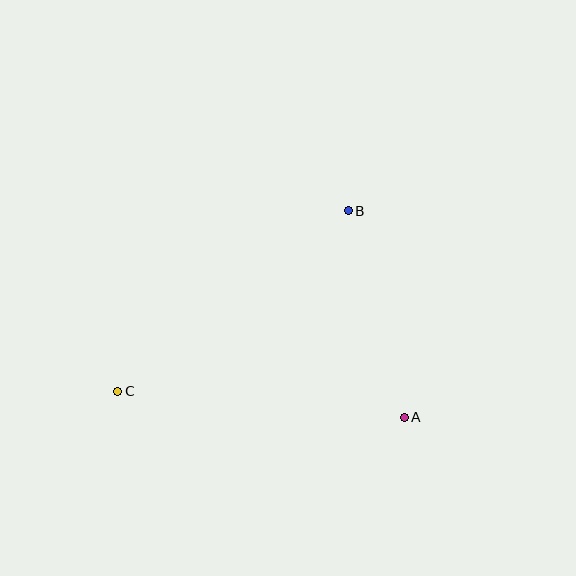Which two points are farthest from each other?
Points B and C are farthest from each other.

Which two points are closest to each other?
Points A and B are closest to each other.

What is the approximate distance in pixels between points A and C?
The distance between A and C is approximately 288 pixels.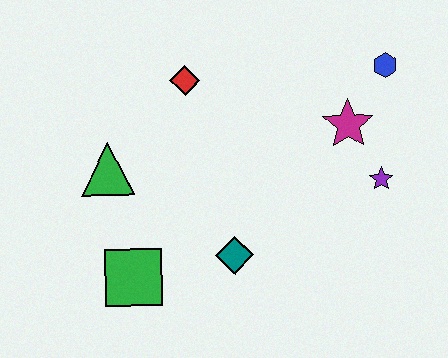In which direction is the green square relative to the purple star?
The green square is to the left of the purple star.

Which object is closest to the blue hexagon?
The magenta star is closest to the blue hexagon.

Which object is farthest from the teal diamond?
The blue hexagon is farthest from the teal diamond.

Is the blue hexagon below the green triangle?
No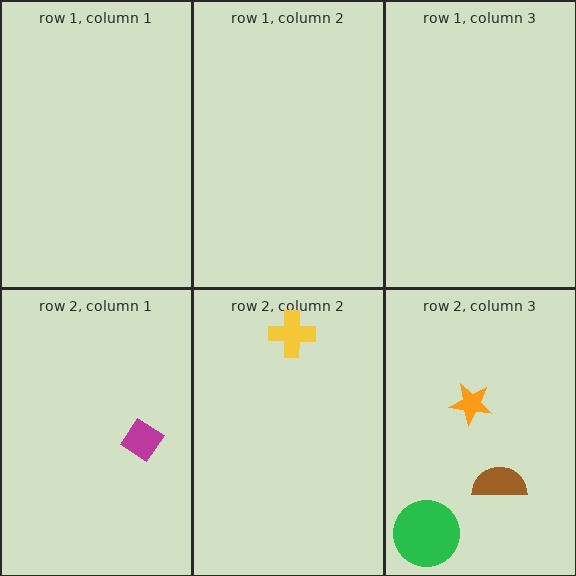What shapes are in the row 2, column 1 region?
The magenta diamond.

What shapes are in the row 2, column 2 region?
The yellow cross.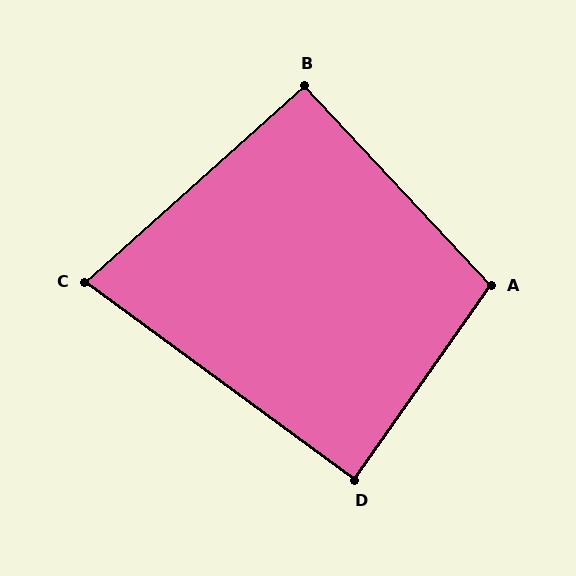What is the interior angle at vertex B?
Approximately 91 degrees (approximately right).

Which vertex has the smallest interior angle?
C, at approximately 78 degrees.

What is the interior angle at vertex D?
Approximately 89 degrees (approximately right).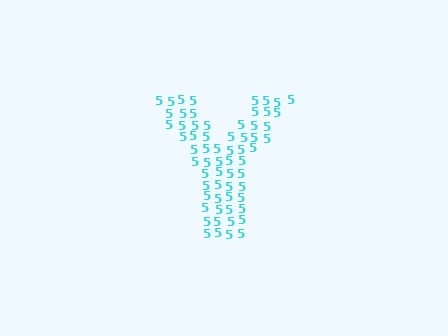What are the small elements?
The small elements are digit 5's.